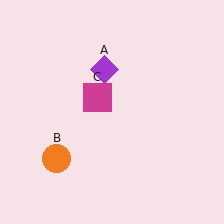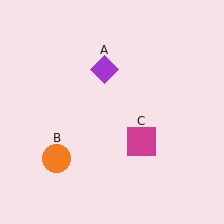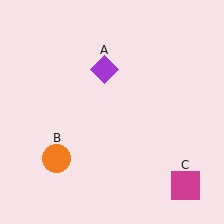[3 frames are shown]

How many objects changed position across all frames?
1 object changed position: magenta square (object C).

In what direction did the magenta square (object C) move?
The magenta square (object C) moved down and to the right.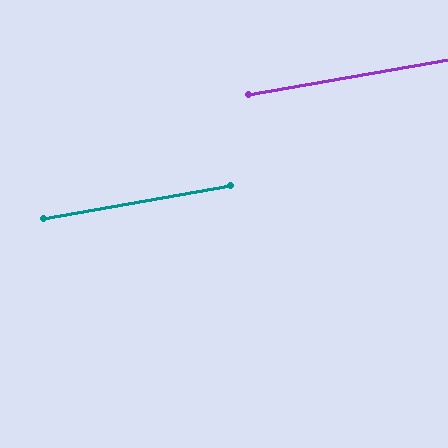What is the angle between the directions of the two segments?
Approximately 0 degrees.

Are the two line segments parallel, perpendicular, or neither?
Parallel — their directions differ by only 0.3°.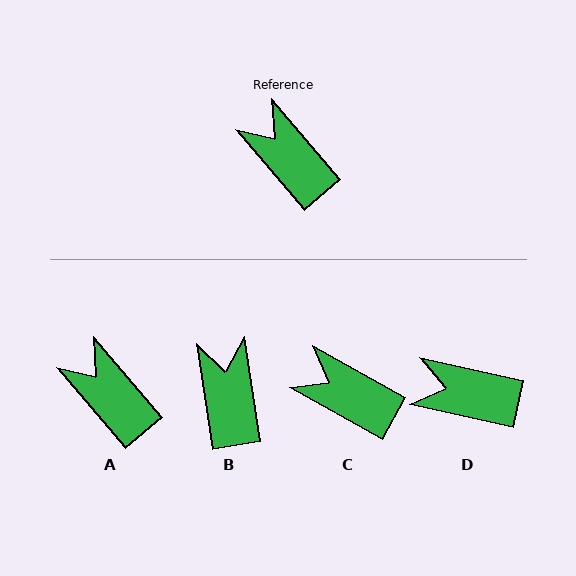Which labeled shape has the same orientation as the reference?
A.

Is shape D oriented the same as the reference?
No, it is off by about 37 degrees.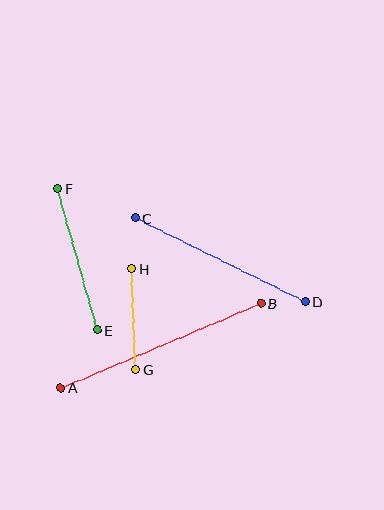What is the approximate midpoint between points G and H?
The midpoint is at approximately (134, 319) pixels.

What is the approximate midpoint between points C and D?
The midpoint is at approximately (220, 260) pixels.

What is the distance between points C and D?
The distance is approximately 190 pixels.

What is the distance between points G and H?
The distance is approximately 101 pixels.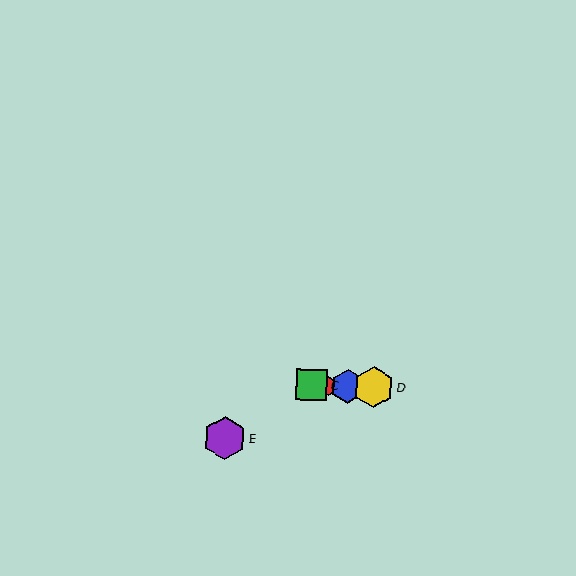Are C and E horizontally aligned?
No, C is at y≈385 and E is at y≈438.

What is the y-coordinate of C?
Object C is at y≈385.